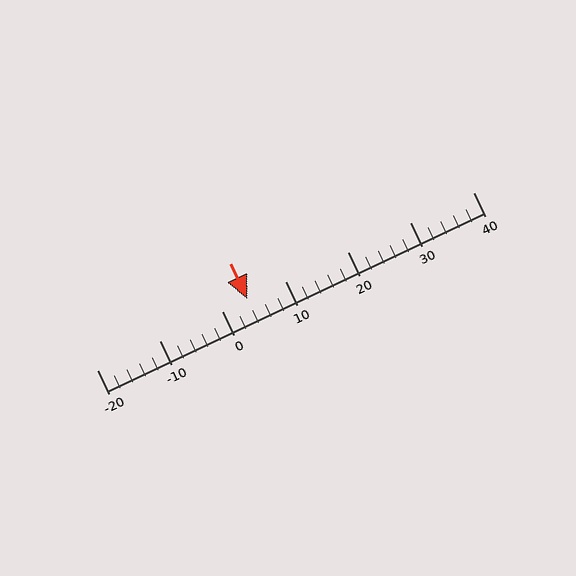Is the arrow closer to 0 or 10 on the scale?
The arrow is closer to 0.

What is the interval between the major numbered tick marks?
The major tick marks are spaced 10 units apart.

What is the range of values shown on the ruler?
The ruler shows values from -20 to 40.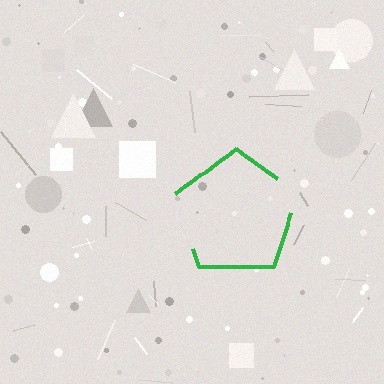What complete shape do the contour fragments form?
The contour fragments form a pentagon.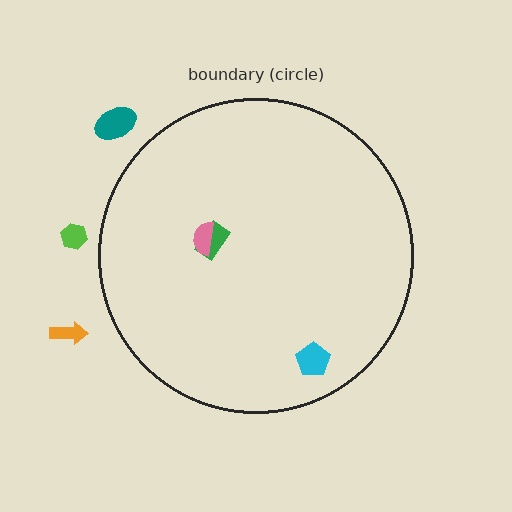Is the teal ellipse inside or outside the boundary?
Outside.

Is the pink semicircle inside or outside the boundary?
Inside.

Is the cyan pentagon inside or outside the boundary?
Inside.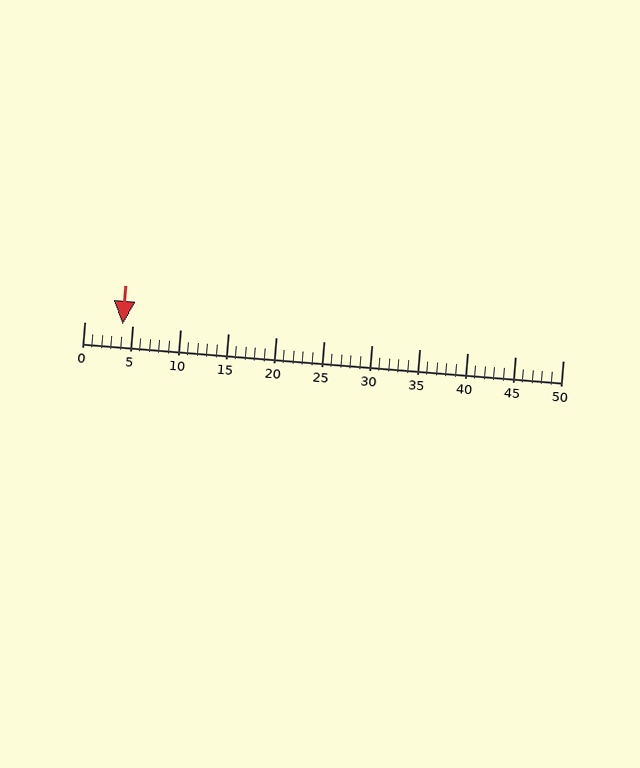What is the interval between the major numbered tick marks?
The major tick marks are spaced 5 units apart.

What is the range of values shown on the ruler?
The ruler shows values from 0 to 50.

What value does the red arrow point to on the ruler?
The red arrow points to approximately 4.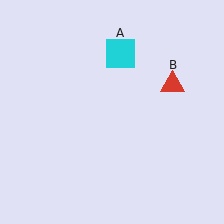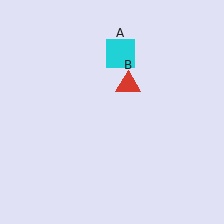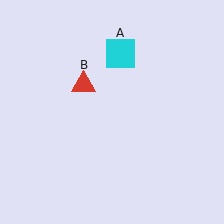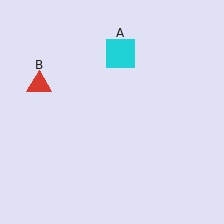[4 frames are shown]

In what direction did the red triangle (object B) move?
The red triangle (object B) moved left.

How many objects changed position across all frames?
1 object changed position: red triangle (object B).